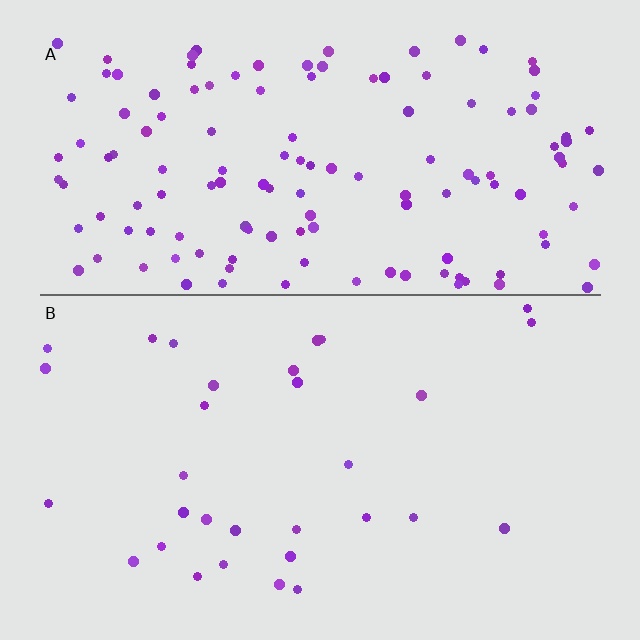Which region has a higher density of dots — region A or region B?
A (the top).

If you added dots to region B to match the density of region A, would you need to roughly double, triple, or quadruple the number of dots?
Approximately quadruple.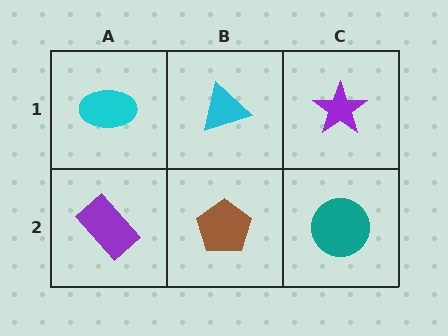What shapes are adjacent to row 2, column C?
A purple star (row 1, column C), a brown pentagon (row 2, column B).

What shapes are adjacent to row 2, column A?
A cyan ellipse (row 1, column A), a brown pentagon (row 2, column B).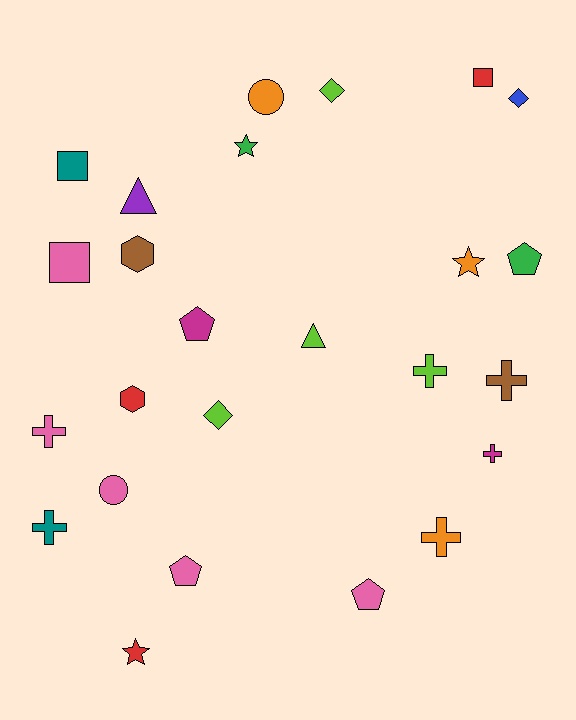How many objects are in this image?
There are 25 objects.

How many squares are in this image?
There are 3 squares.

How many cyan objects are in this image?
There are no cyan objects.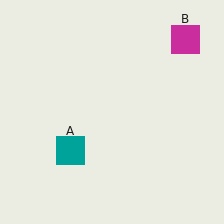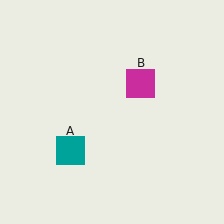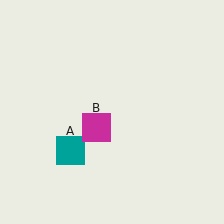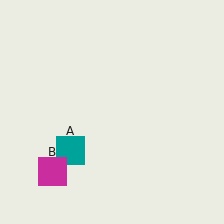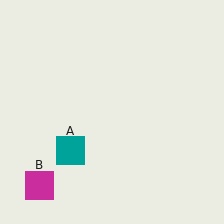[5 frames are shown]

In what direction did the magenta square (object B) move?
The magenta square (object B) moved down and to the left.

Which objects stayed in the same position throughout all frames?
Teal square (object A) remained stationary.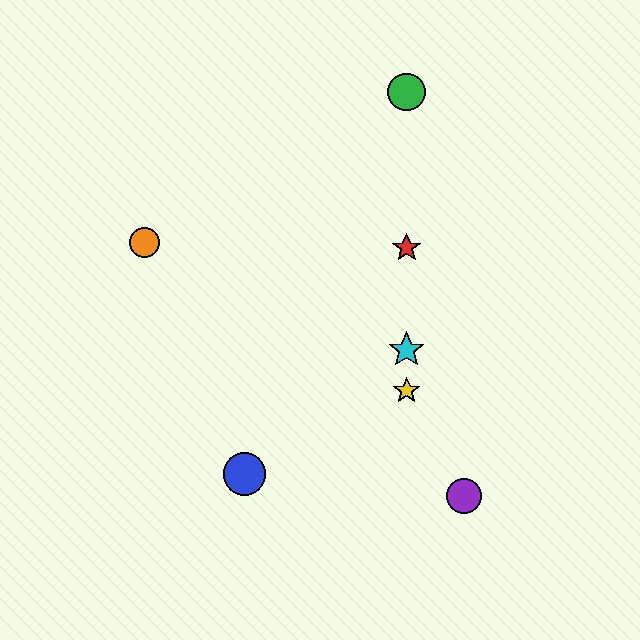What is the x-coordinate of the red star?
The red star is at x≈407.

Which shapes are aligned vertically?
The red star, the green circle, the yellow star, the cyan star are aligned vertically.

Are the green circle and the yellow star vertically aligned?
Yes, both are at x≈407.